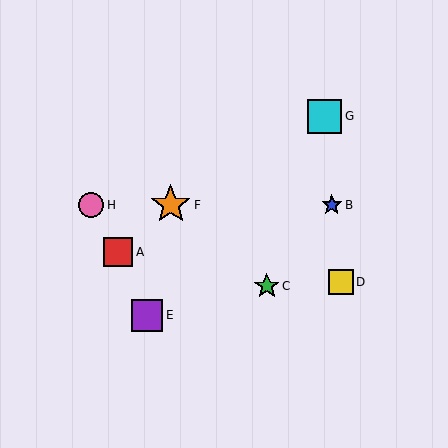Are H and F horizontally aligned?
Yes, both are at y≈205.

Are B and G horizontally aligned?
No, B is at y≈205 and G is at y≈116.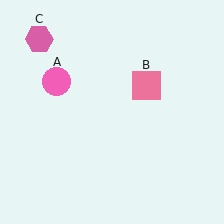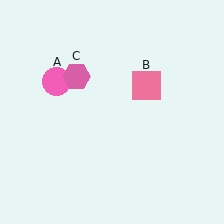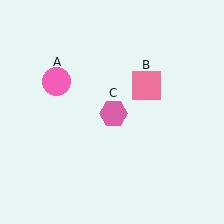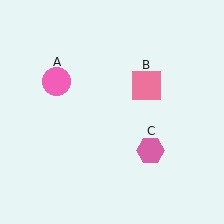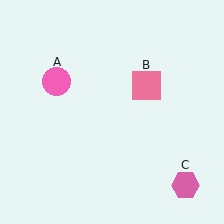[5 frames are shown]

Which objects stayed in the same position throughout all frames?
Pink circle (object A) and pink square (object B) remained stationary.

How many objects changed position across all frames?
1 object changed position: pink hexagon (object C).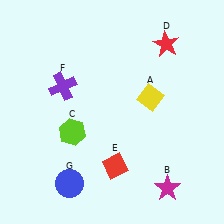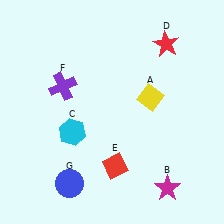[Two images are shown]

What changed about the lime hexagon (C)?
In Image 1, C is lime. In Image 2, it changed to cyan.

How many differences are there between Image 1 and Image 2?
There is 1 difference between the two images.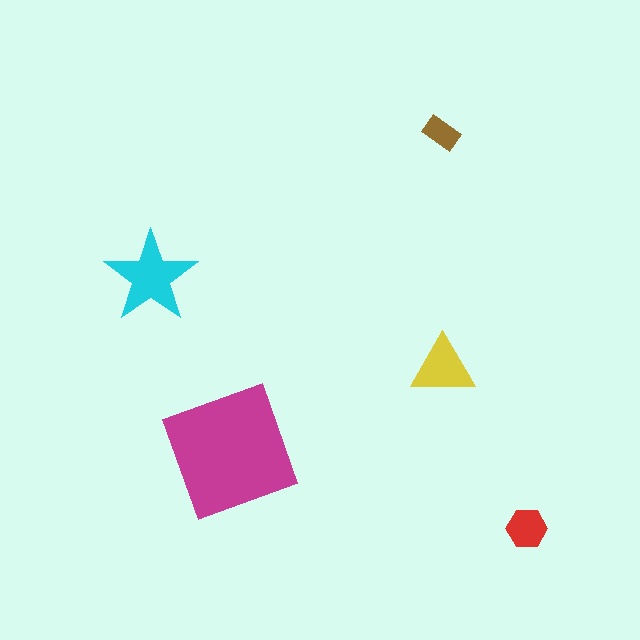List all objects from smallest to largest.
The brown rectangle, the red hexagon, the yellow triangle, the cyan star, the magenta square.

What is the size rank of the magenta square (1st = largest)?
1st.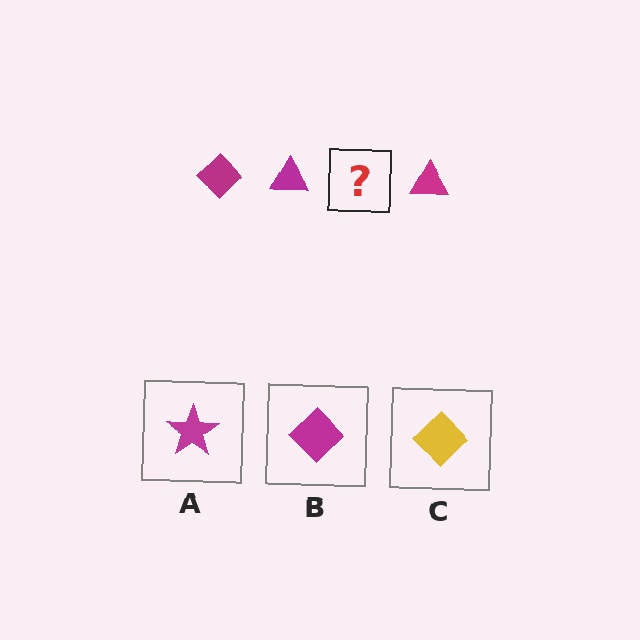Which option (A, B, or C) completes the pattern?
B.